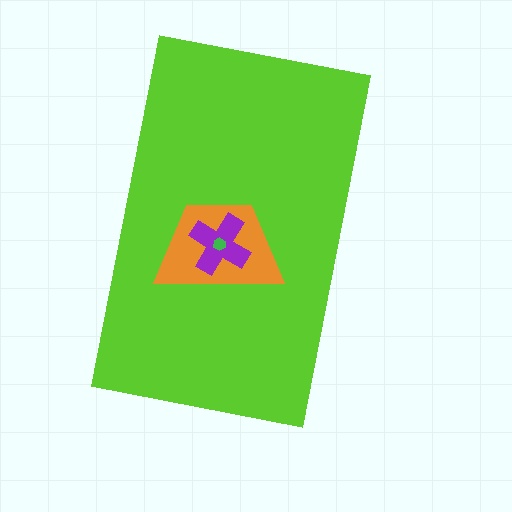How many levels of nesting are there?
4.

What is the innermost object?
The green hexagon.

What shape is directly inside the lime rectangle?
The orange trapezoid.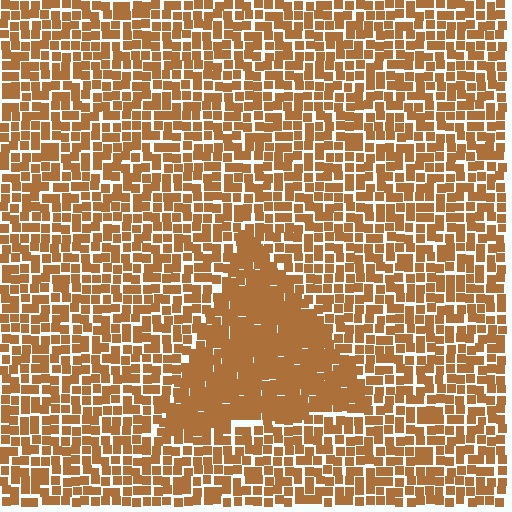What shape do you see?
I see a triangle.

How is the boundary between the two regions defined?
The boundary is defined by a change in element density (approximately 1.6x ratio). All elements are the same color, size, and shape.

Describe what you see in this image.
The image contains small brown elements arranged at two different densities. A triangle-shaped region is visible where the elements are more densely packed than the surrounding area.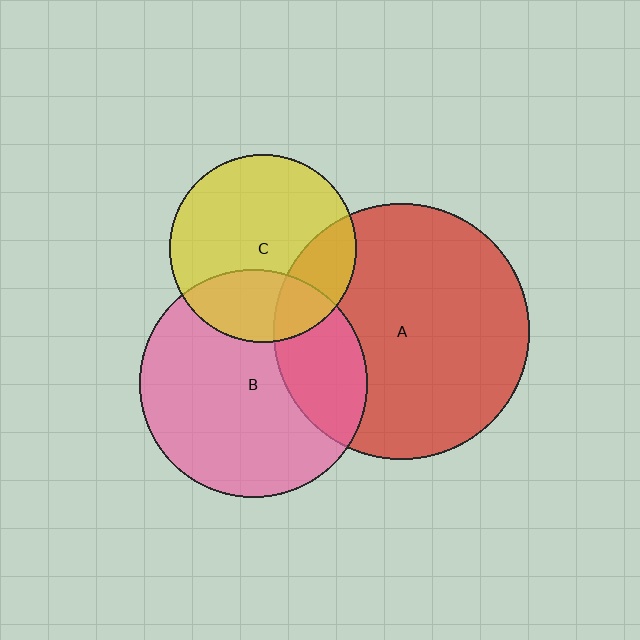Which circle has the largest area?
Circle A (red).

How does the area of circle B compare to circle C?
Approximately 1.5 times.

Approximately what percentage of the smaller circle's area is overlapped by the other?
Approximately 30%.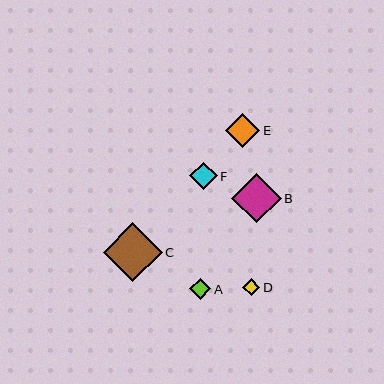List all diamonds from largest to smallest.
From largest to smallest: C, B, E, F, A, D.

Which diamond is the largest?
Diamond C is the largest with a size of approximately 59 pixels.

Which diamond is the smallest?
Diamond D is the smallest with a size of approximately 17 pixels.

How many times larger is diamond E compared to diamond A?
Diamond E is approximately 1.6 times the size of diamond A.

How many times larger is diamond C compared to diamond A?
Diamond C is approximately 2.8 times the size of diamond A.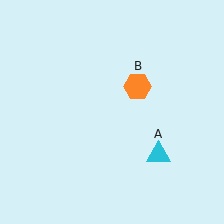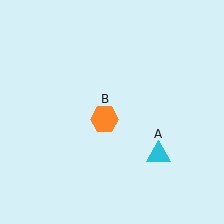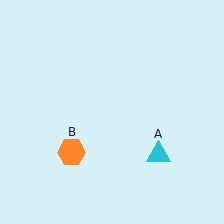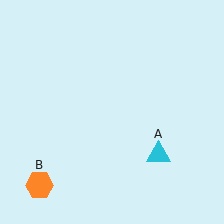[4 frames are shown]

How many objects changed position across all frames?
1 object changed position: orange hexagon (object B).